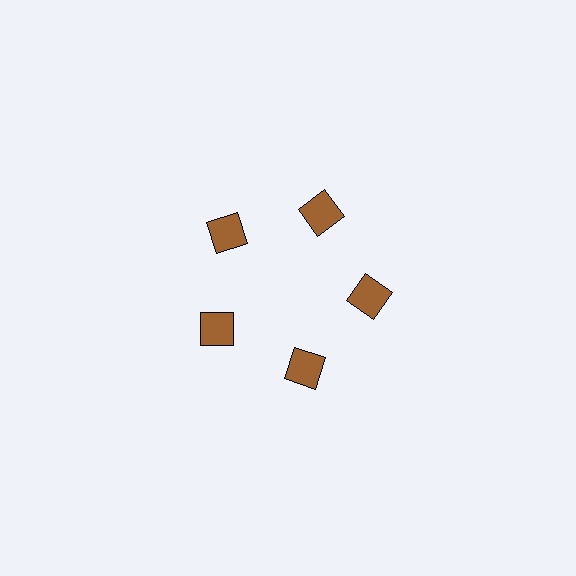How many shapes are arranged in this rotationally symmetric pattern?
There are 5 shapes, arranged in 5 groups of 1.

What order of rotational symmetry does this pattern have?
This pattern has 5-fold rotational symmetry.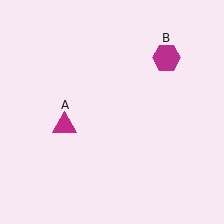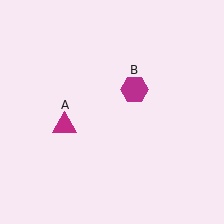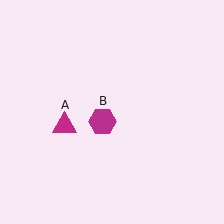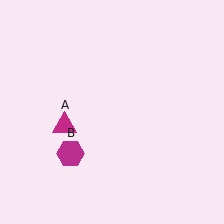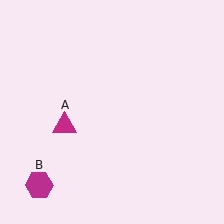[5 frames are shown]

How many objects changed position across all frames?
1 object changed position: magenta hexagon (object B).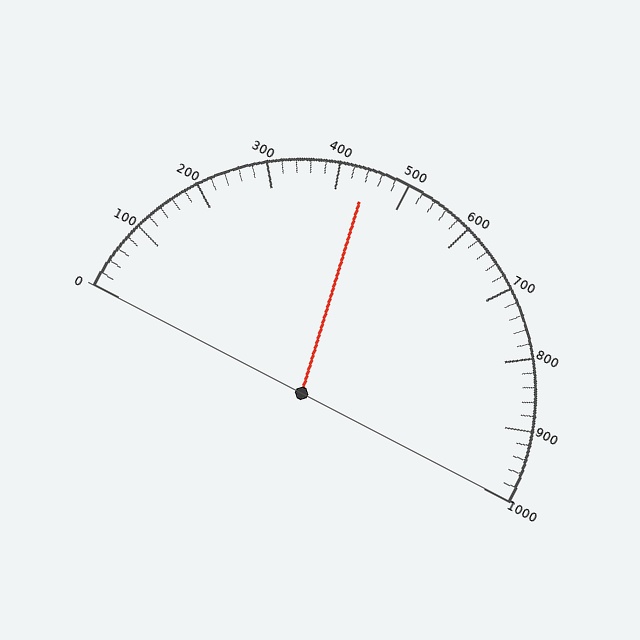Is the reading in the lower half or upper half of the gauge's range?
The reading is in the lower half of the range (0 to 1000).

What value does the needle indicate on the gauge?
The needle indicates approximately 440.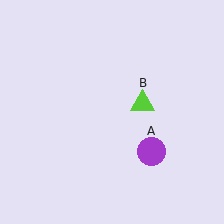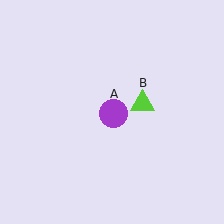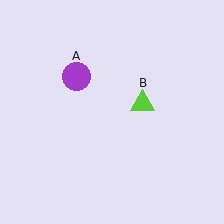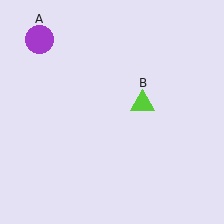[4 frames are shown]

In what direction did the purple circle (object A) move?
The purple circle (object A) moved up and to the left.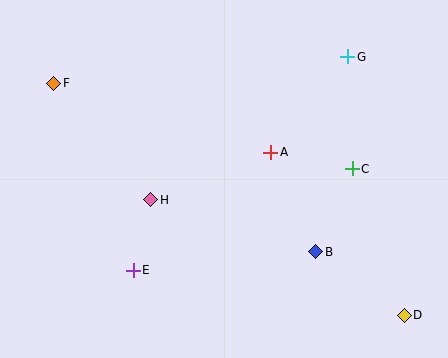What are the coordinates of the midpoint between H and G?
The midpoint between H and G is at (249, 128).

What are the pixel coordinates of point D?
Point D is at (404, 315).